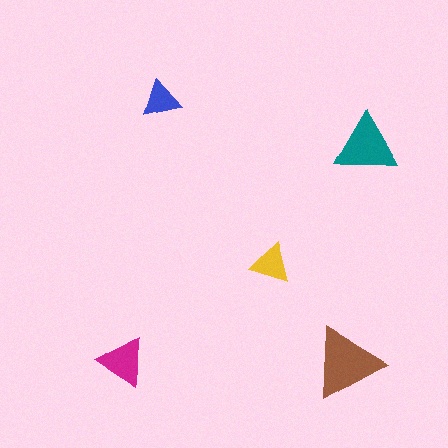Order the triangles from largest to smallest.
the brown one, the teal one, the magenta one, the yellow one, the blue one.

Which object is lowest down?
The magenta triangle is bottommost.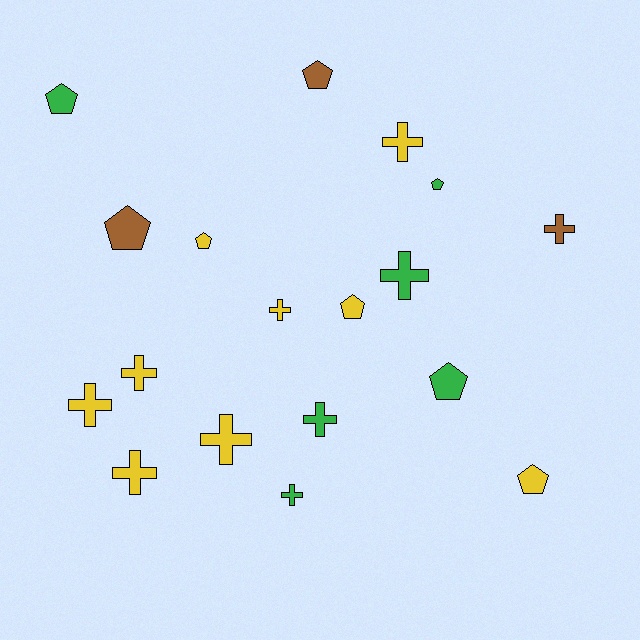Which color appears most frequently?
Yellow, with 9 objects.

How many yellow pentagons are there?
There are 3 yellow pentagons.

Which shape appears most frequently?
Cross, with 10 objects.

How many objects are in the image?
There are 18 objects.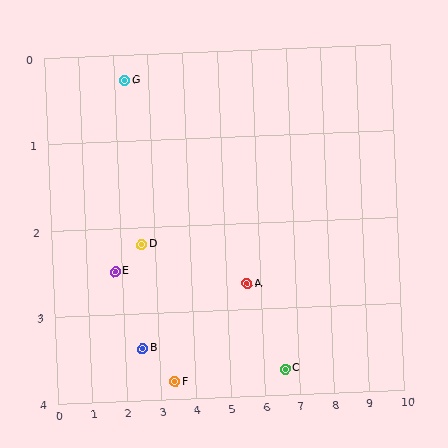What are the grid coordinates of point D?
Point D is at approximately (2.6, 2.2).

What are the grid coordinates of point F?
Point F is at approximately (3.4, 3.8).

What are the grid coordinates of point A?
Point A is at approximately (5.6, 2.7).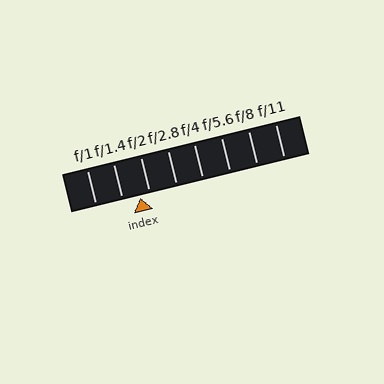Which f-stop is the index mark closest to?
The index mark is closest to f/2.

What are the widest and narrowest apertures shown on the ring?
The widest aperture shown is f/1 and the narrowest is f/11.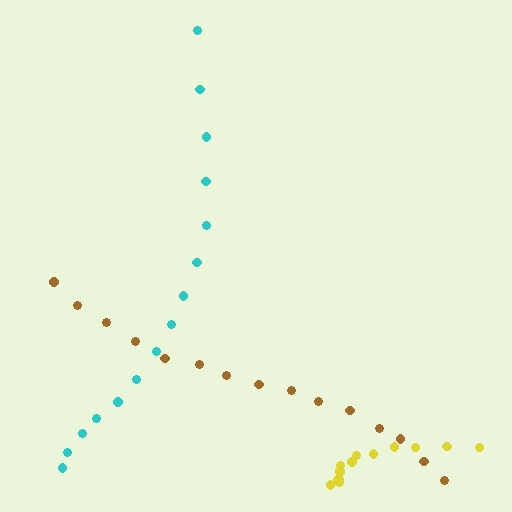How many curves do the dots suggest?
There are 3 distinct paths.